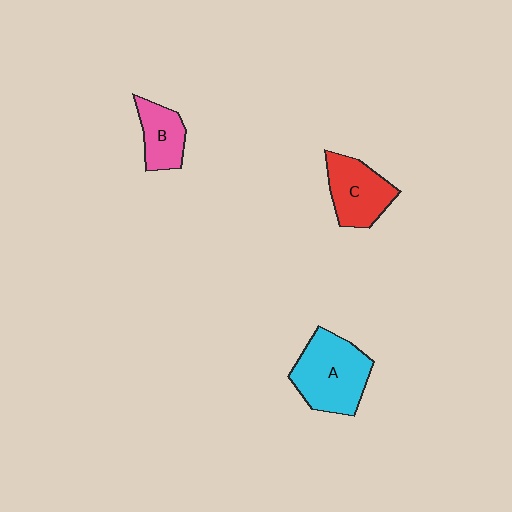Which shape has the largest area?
Shape A (cyan).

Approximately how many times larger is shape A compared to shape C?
Approximately 1.3 times.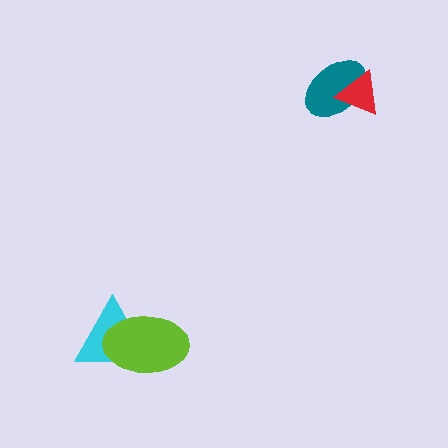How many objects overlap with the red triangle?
1 object overlaps with the red triangle.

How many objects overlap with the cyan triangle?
1 object overlaps with the cyan triangle.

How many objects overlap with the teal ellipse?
1 object overlaps with the teal ellipse.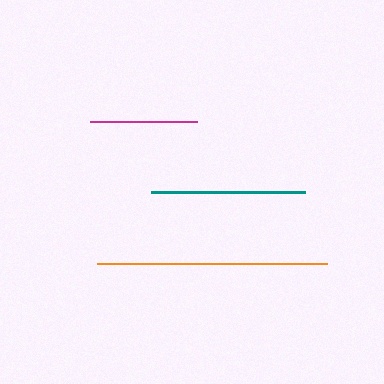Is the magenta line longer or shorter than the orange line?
The orange line is longer than the magenta line.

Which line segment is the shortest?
The magenta line is the shortest at approximately 107 pixels.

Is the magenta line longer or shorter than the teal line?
The teal line is longer than the magenta line.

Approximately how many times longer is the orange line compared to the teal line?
The orange line is approximately 1.5 times the length of the teal line.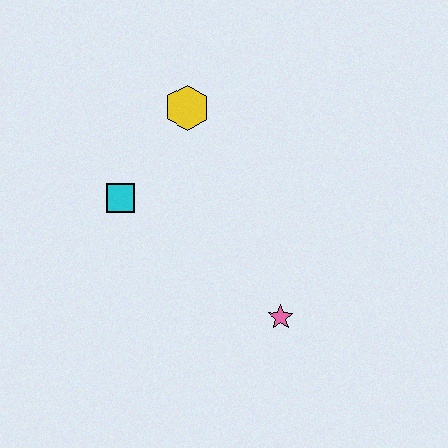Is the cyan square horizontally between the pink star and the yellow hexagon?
No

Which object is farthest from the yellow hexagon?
The pink star is farthest from the yellow hexagon.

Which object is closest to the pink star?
The cyan square is closest to the pink star.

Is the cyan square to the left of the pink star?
Yes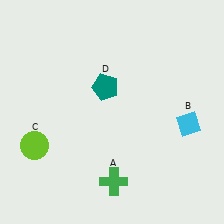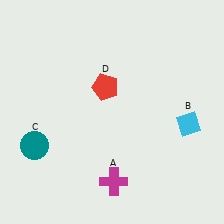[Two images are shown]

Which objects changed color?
A changed from green to magenta. C changed from lime to teal. D changed from teal to red.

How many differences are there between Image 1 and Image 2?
There are 3 differences between the two images.